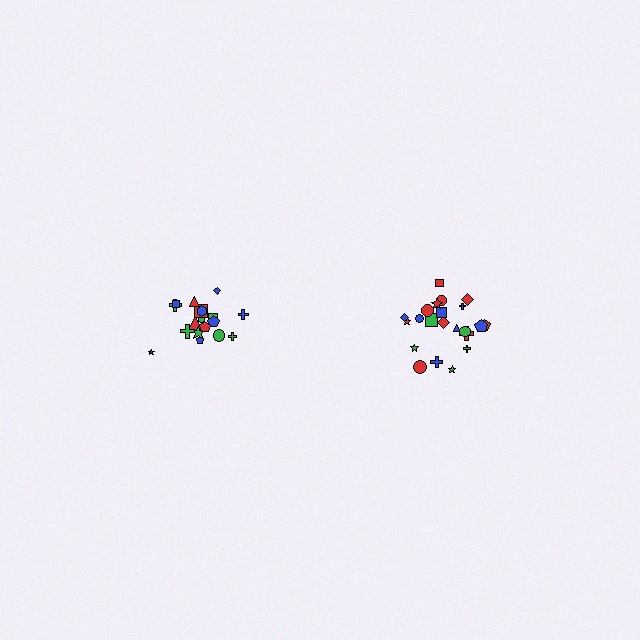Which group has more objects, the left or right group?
The right group.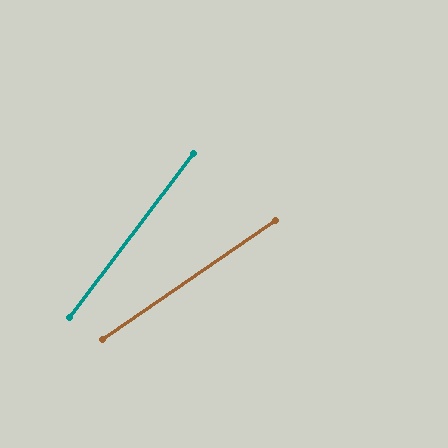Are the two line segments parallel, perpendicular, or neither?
Neither parallel nor perpendicular — they differ by about 18°.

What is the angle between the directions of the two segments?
Approximately 18 degrees.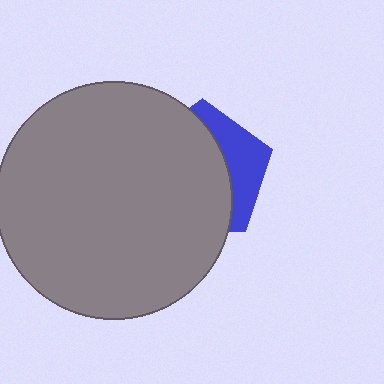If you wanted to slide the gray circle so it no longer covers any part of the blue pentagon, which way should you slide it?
Slide it left — that is the most direct way to separate the two shapes.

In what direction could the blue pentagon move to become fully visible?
The blue pentagon could move right. That would shift it out from behind the gray circle entirely.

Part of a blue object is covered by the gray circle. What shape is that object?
It is a pentagon.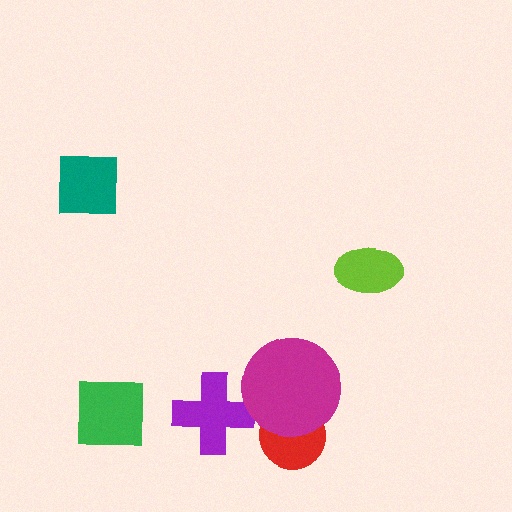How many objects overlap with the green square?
0 objects overlap with the green square.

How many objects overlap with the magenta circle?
1 object overlaps with the magenta circle.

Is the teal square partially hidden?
No, no other shape covers it.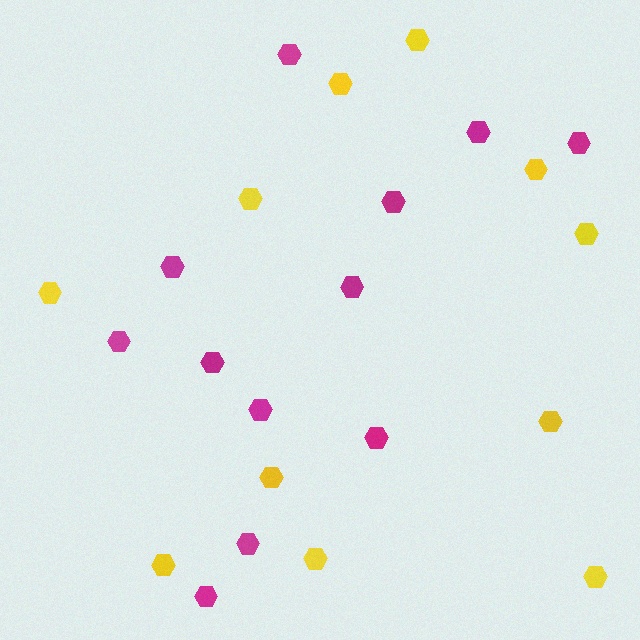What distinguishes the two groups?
There are 2 groups: one group of magenta hexagons (12) and one group of yellow hexagons (11).